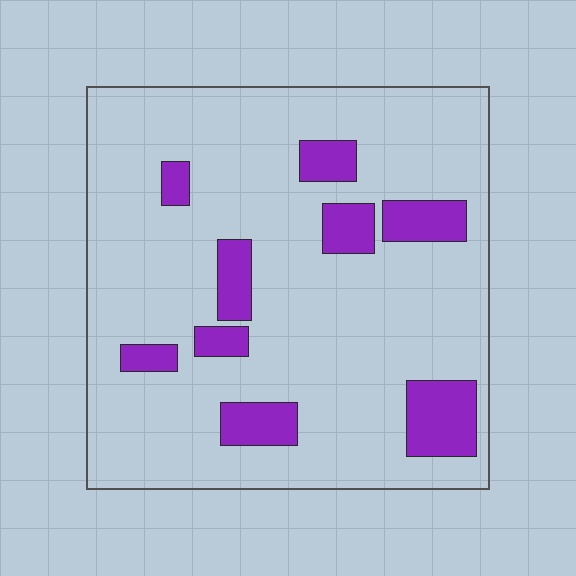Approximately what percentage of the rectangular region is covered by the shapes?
Approximately 15%.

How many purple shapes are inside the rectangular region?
9.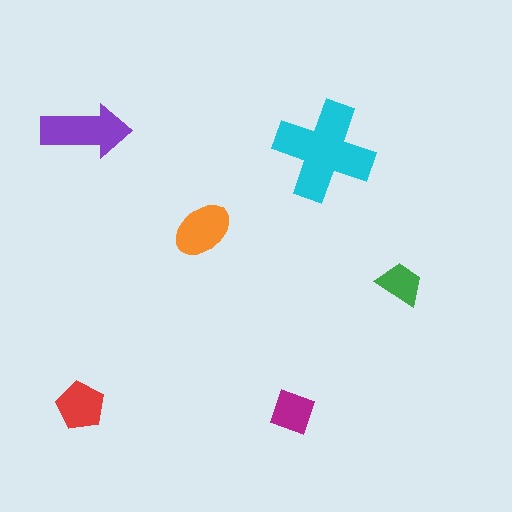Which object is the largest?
The cyan cross.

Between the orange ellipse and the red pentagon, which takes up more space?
The orange ellipse.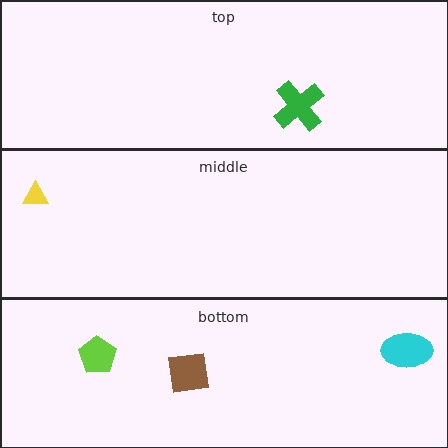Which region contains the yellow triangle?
The middle region.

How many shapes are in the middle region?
1.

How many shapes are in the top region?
1.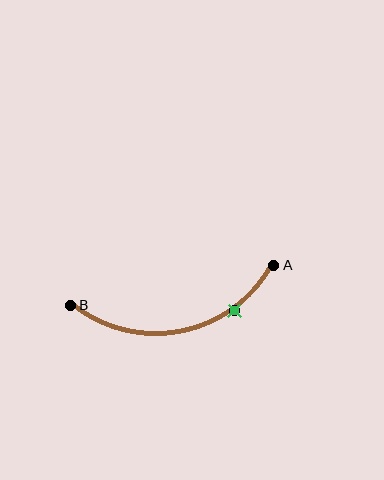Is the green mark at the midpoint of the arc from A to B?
No. The green mark lies on the arc but is closer to endpoint A. The arc midpoint would be at the point on the curve equidistant along the arc from both A and B.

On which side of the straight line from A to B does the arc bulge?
The arc bulges below the straight line connecting A and B.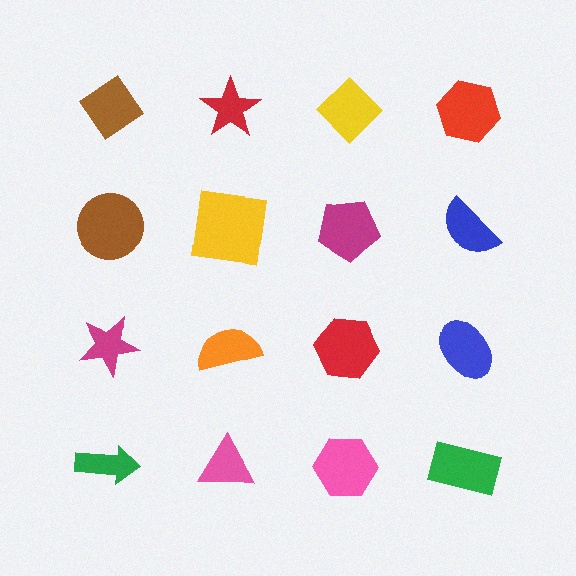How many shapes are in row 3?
4 shapes.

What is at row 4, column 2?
A pink triangle.